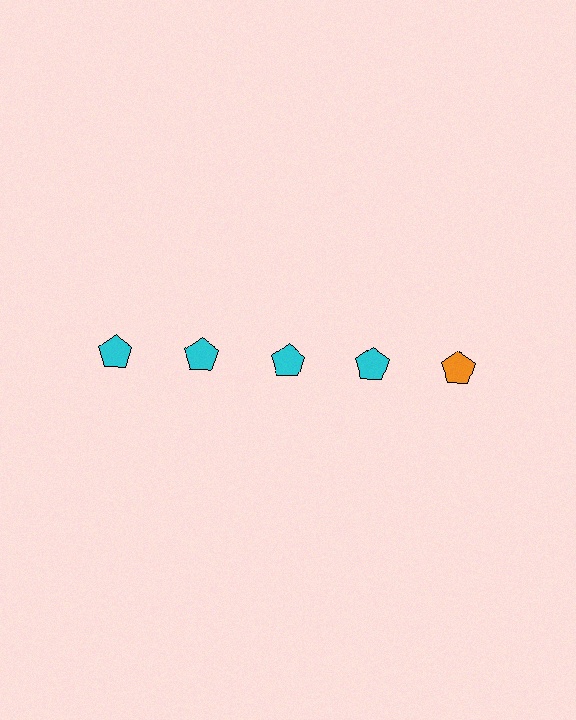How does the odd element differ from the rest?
It has a different color: orange instead of cyan.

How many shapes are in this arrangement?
There are 5 shapes arranged in a grid pattern.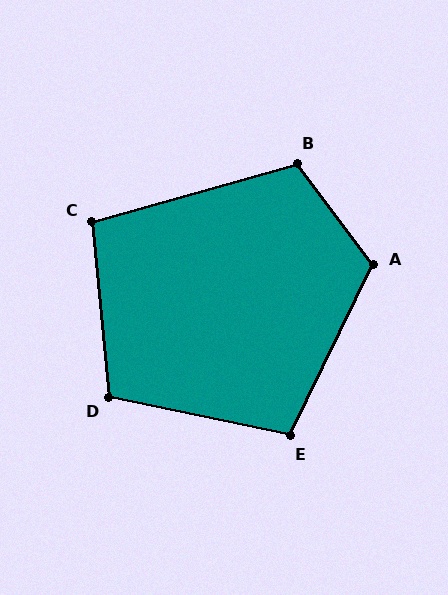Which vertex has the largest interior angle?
A, at approximately 117 degrees.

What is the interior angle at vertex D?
Approximately 107 degrees (obtuse).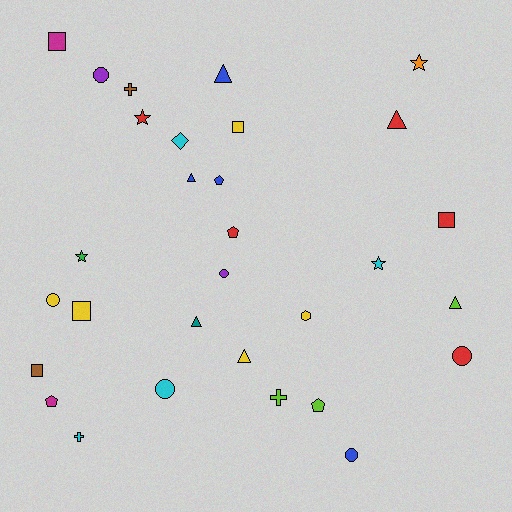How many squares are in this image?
There are 5 squares.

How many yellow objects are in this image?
There are 5 yellow objects.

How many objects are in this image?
There are 30 objects.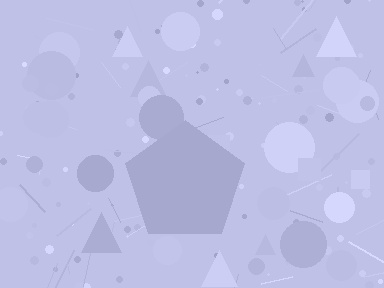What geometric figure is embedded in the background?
A pentagon is embedded in the background.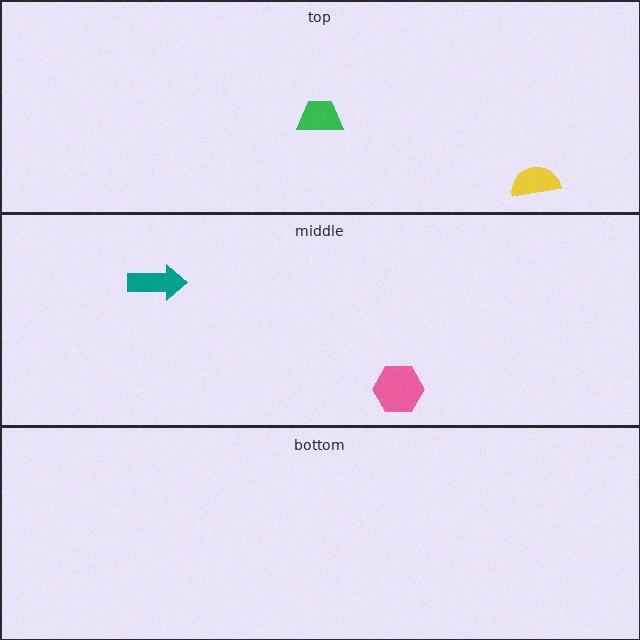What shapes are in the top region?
The green trapezoid, the yellow semicircle.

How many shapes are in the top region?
2.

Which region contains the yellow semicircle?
The top region.